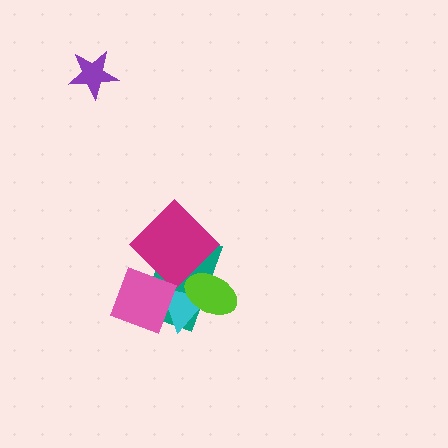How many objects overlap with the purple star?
0 objects overlap with the purple star.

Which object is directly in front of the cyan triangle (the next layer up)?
The magenta diamond is directly in front of the cyan triangle.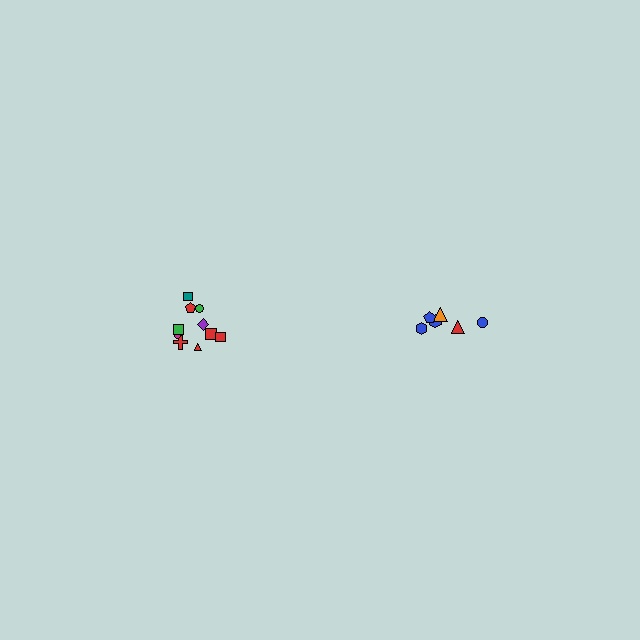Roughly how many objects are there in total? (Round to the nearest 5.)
Roughly 15 objects in total.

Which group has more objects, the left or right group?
The left group.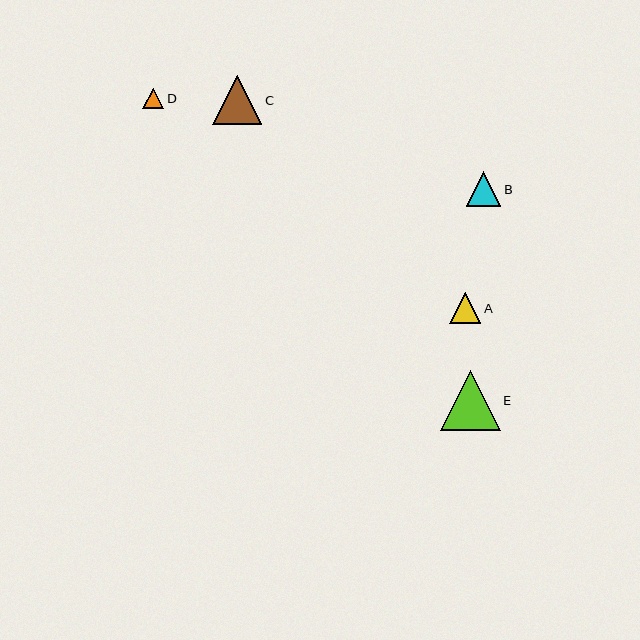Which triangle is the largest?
Triangle E is the largest with a size of approximately 60 pixels.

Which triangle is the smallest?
Triangle D is the smallest with a size of approximately 21 pixels.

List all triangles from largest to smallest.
From largest to smallest: E, C, B, A, D.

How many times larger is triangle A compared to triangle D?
Triangle A is approximately 1.5 times the size of triangle D.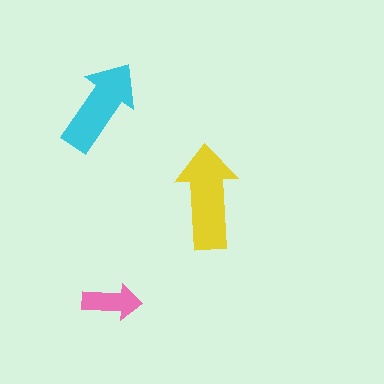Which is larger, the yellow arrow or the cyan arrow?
The yellow one.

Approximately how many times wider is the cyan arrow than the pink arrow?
About 1.5 times wider.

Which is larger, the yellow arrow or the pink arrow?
The yellow one.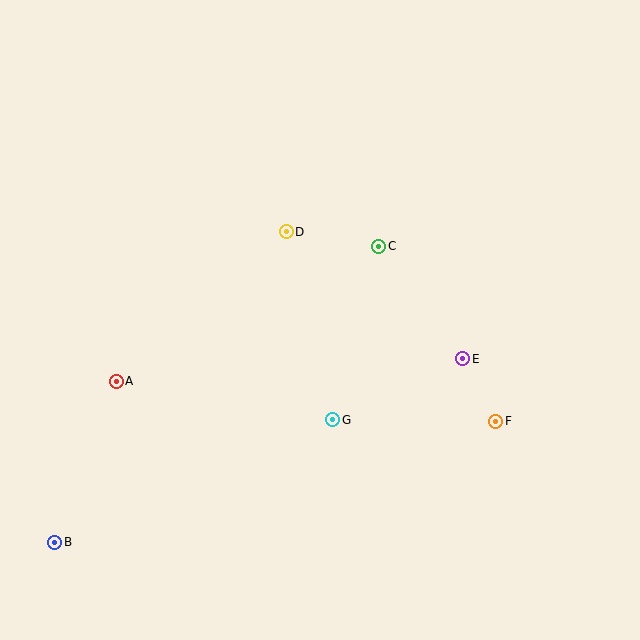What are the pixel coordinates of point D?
Point D is at (286, 232).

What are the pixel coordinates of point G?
Point G is at (333, 420).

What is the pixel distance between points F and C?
The distance between F and C is 210 pixels.